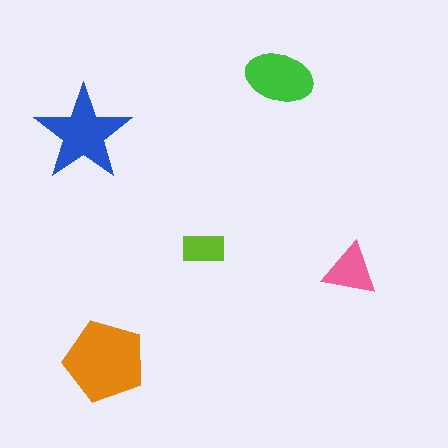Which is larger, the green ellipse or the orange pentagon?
The orange pentagon.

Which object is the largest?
The orange pentagon.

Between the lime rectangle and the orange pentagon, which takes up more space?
The orange pentagon.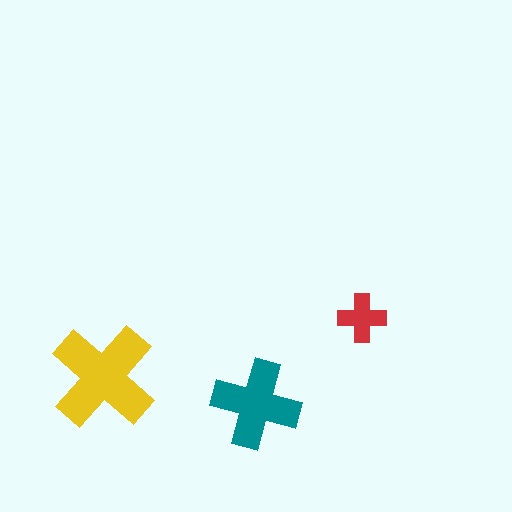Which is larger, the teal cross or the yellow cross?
The yellow one.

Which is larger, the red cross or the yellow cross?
The yellow one.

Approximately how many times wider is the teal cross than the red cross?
About 2 times wider.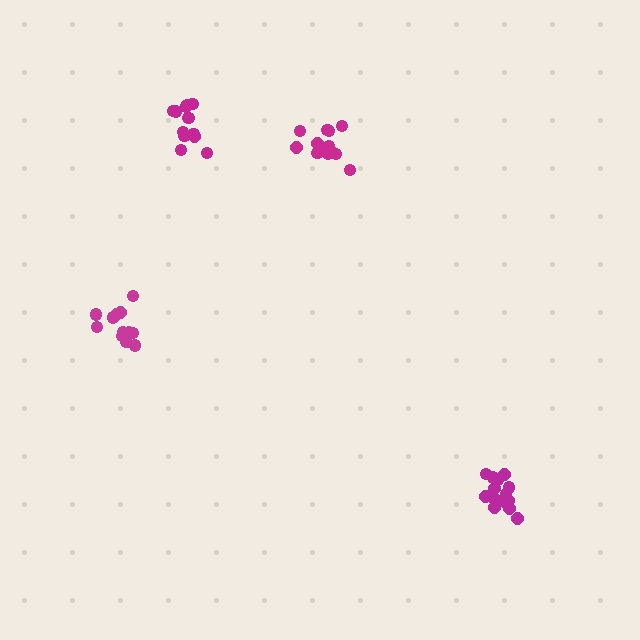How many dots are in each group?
Group 1: 13 dots, Group 2: 15 dots, Group 3: 12 dots, Group 4: 14 dots (54 total).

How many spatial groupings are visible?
There are 4 spatial groupings.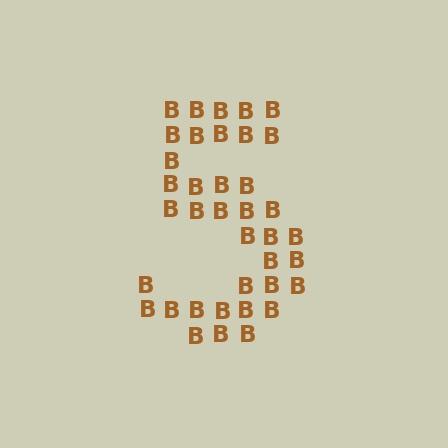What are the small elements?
The small elements are letter B's.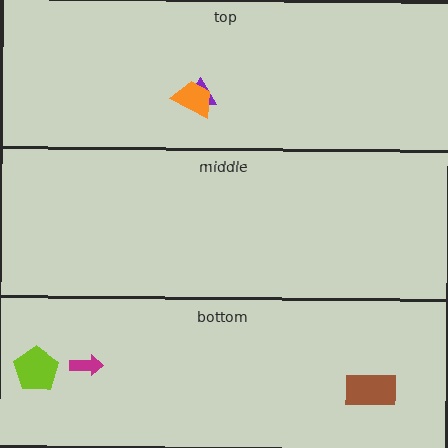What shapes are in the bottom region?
The brown rectangle, the lime pentagon, the magenta arrow.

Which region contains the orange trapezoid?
The top region.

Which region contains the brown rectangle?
The bottom region.